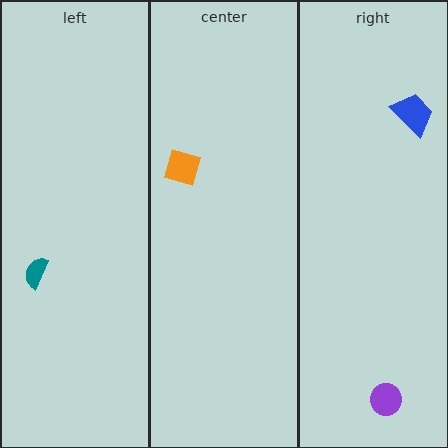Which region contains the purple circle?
The right region.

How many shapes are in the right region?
2.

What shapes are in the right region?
The purple circle, the blue trapezoid.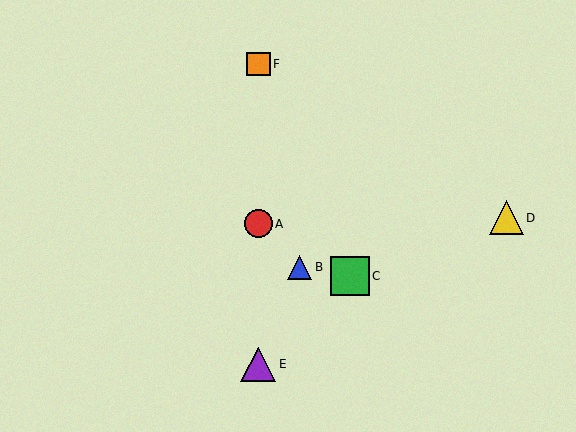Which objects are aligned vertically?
Objects A, E, F are aligned vertically.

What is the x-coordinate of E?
Object E is at x≈258.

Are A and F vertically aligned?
Yes, both are at x≈258.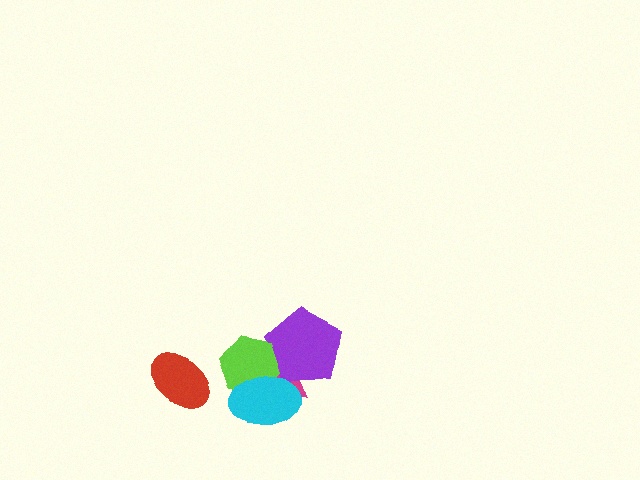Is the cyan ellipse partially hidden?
No, no other shape covers it.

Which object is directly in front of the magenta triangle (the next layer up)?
The purple pentagon is directly in front of the magenta triangle.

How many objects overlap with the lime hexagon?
3 objects overlap with the lime hexagon.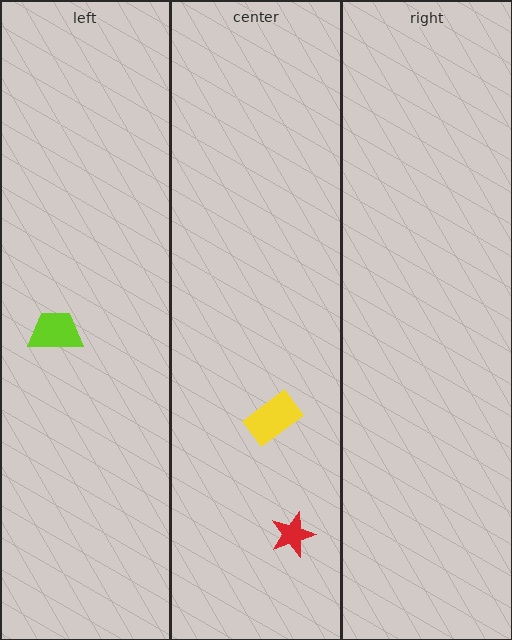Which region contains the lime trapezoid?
The left region.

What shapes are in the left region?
The lime trapezoid.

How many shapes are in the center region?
2.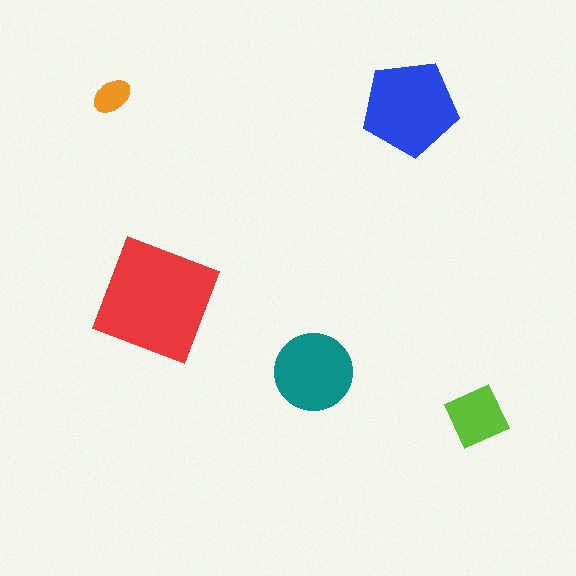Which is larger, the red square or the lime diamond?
The red square.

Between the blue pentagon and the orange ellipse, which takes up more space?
The blue pentagon.